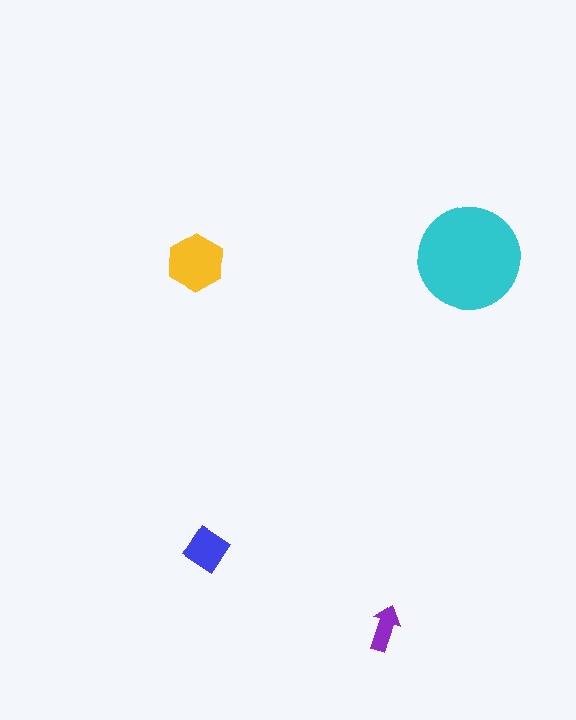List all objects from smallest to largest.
The purple arrow, the blue diamond, the yellow hexagon, the cyan circle.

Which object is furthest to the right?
The cyan circle is rightmost.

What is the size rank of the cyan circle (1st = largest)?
1st.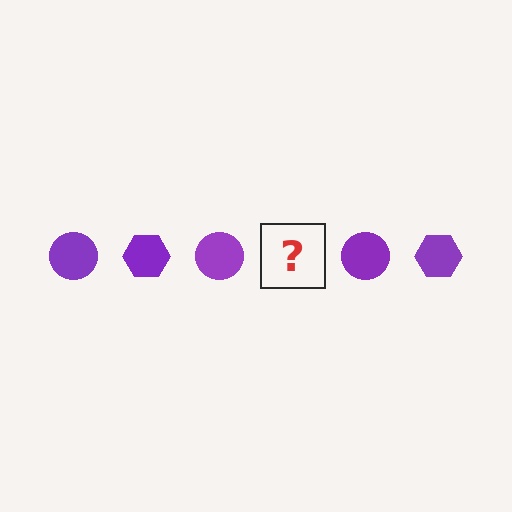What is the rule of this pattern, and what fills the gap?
The rule is that the pattern cycles through circle, hexagon shapes in purple. The gap should be filled with a purple hexagon.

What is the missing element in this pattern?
The missing element is a purple hexagon.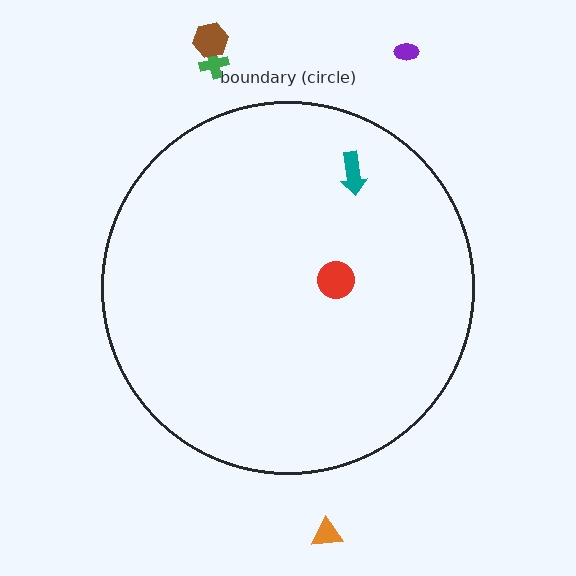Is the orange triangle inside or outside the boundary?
Outside.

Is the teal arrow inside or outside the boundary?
Inside.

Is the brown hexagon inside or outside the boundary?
Outside.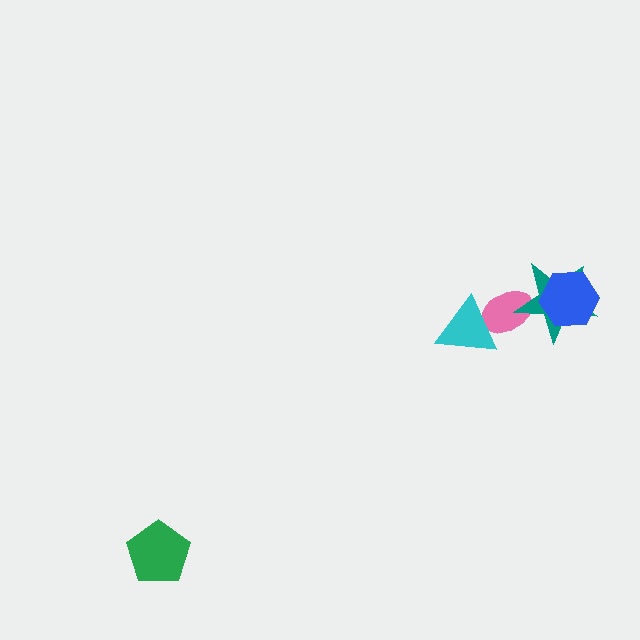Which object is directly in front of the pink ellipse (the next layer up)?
The teal star is directly in front of the pink ellipse.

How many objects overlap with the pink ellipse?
2 objects overlap with the pink ellipse.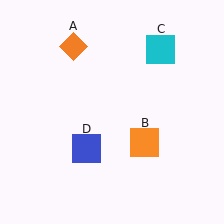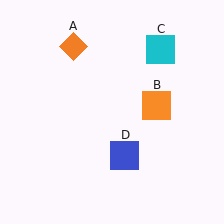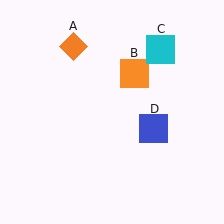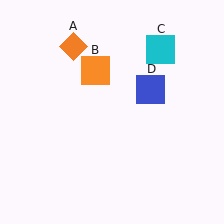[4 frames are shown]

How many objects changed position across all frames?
2 objects changed position: orange square (object B), blue square (object D).